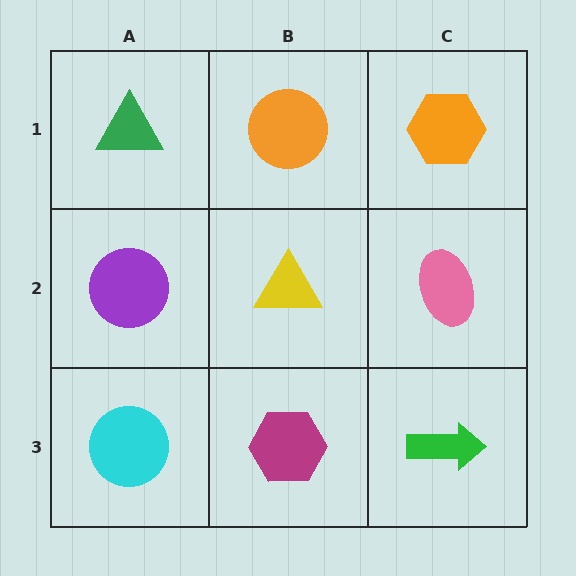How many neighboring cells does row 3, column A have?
2.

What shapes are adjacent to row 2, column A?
A green triangle (row 1, column A), a cyan circle (row 3, column A), a yellow triangle (row 2, column B).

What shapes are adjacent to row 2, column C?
An orange hexagon (row 1, column C), a green arrow (row 3, column C), a yellow triangle (row 2, column B).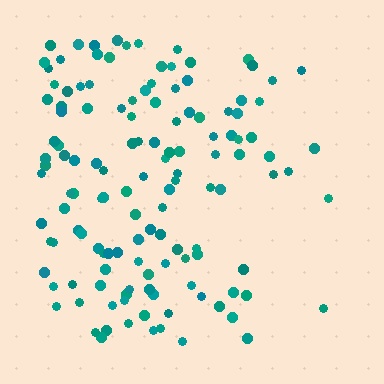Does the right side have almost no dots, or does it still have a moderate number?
Still a moderate number, just noticeably fewer than the left.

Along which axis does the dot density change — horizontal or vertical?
Horizontal.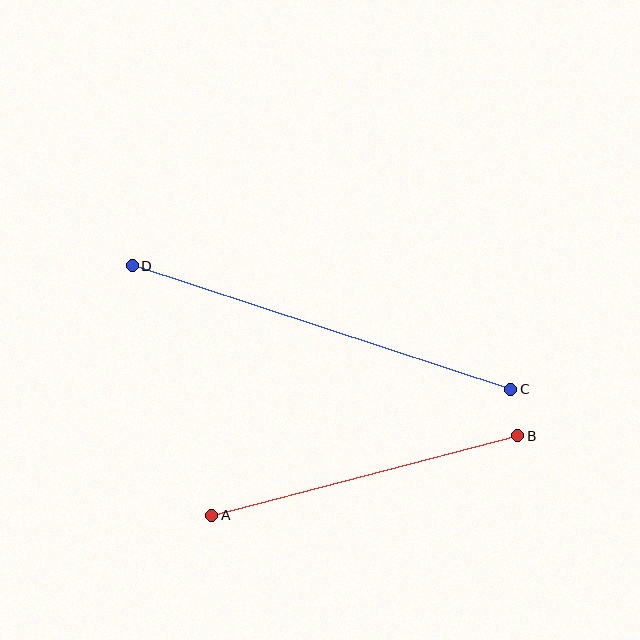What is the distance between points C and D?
The distance is approximately 398 pixels.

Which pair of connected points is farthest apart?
Points C and D are farthest apart.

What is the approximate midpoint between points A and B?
The midpoint is at approximately (365, 475) pixels.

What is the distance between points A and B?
The distance is approximately 316 pixels.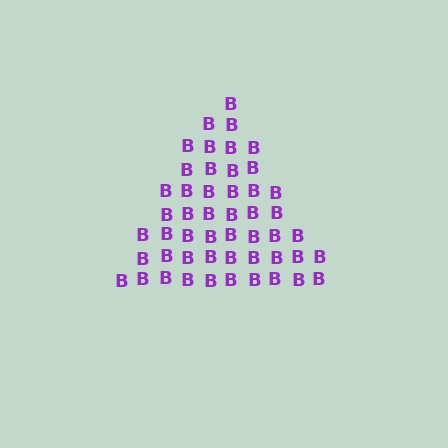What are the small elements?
The small elements are letter B's.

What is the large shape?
The large shape is a triangle.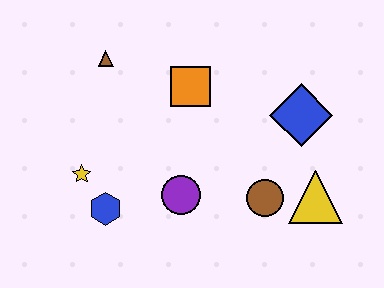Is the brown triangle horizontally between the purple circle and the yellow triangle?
No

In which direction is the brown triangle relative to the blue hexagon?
The brown triangle is above the blue hexagon.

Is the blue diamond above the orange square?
No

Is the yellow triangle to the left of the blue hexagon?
No